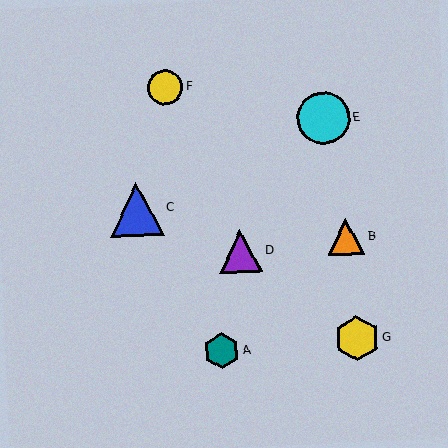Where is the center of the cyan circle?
The center of the cyan circle is at (324, 118).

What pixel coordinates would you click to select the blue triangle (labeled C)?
Click at (137, 209) to select the blue triangle C.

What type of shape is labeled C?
Shape C is a blue triangle.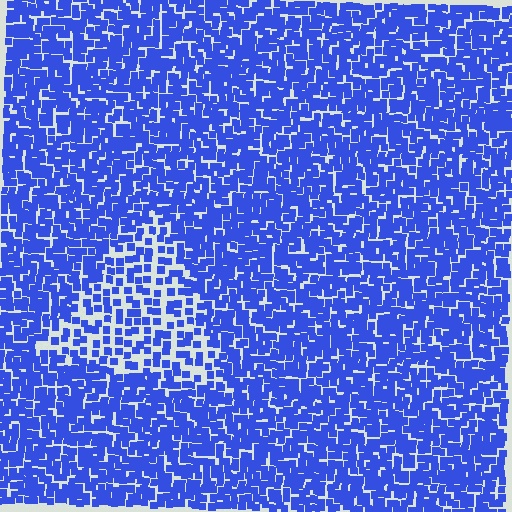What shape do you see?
I see a triangle.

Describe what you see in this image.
The image contains small blue elements arranged at two different densities. A triangle-shaped region is visible where the elements are less densely packed than the surrounding area.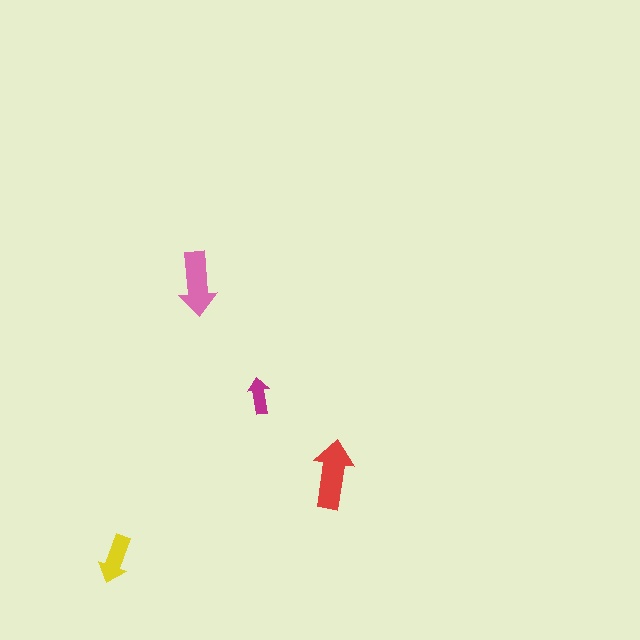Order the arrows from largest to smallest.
the red one, the pink one, the yellow one, the magenta one.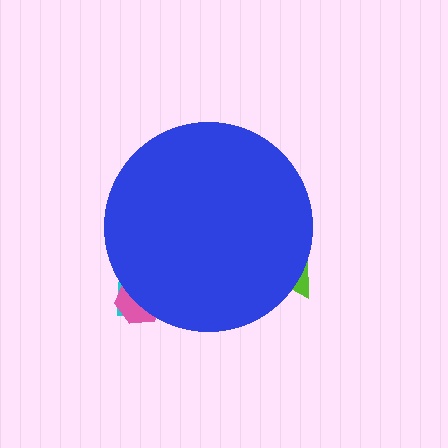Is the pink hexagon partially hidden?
Yes, the pink hexagon is partially hidden behind the blue circle.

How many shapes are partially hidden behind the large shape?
3 shapes are partially hidden.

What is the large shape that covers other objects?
A blue circle.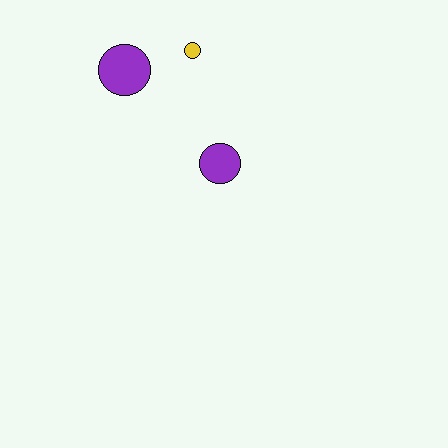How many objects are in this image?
There are 3 objects.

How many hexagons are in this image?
There are no hexagons.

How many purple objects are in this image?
There are 2 purple objects.